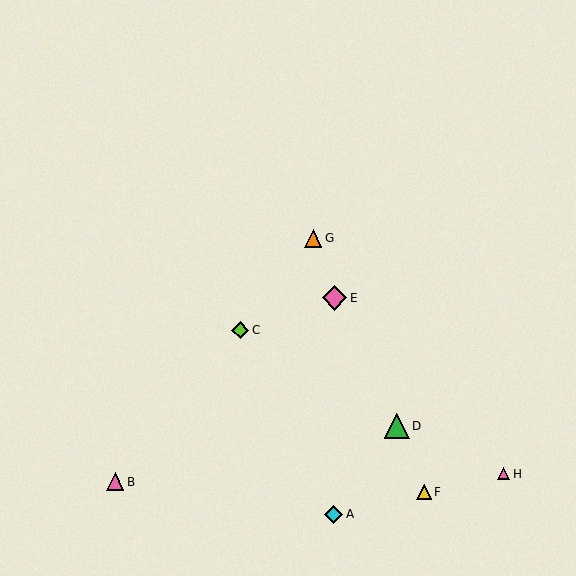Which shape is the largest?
The green triangle (labeled D) is the largest.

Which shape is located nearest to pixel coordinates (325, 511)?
The cyan diamond (labeled A) at (334, 514) is nearest to that location.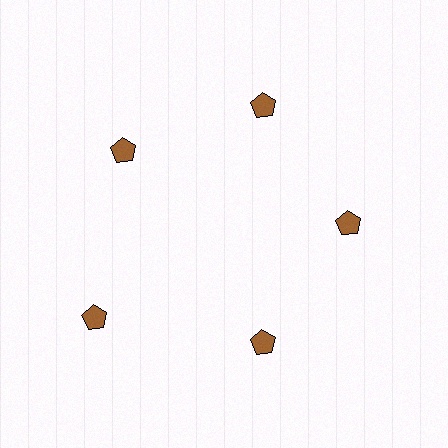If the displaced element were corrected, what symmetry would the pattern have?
It would have 5-fold rotational symmetry — the pattern would map onto itself every 72 degrees.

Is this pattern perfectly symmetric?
No. The 5 brown pentagons are arranged in a ring, but one element near the 8 o'clock position is pushed outward from the center, breaking the 5-fold rotational symmetry.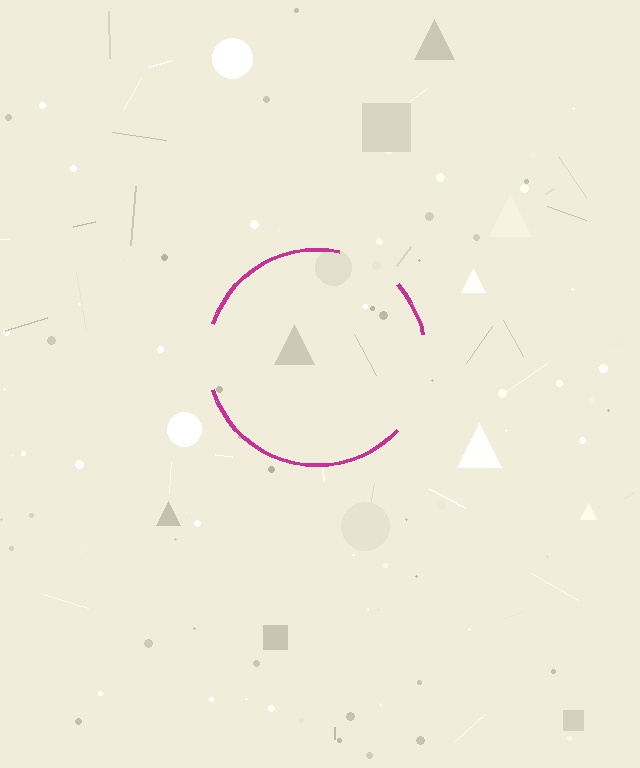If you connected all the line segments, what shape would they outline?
They would outline a circle.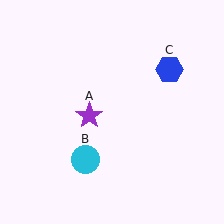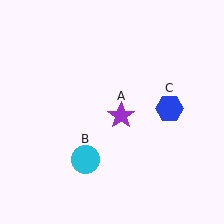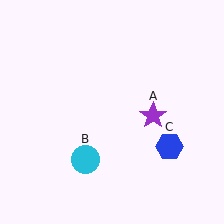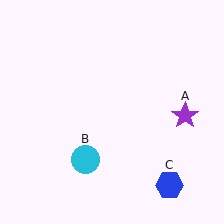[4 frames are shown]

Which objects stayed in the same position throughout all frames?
Cyan circle (object B) remained stationary.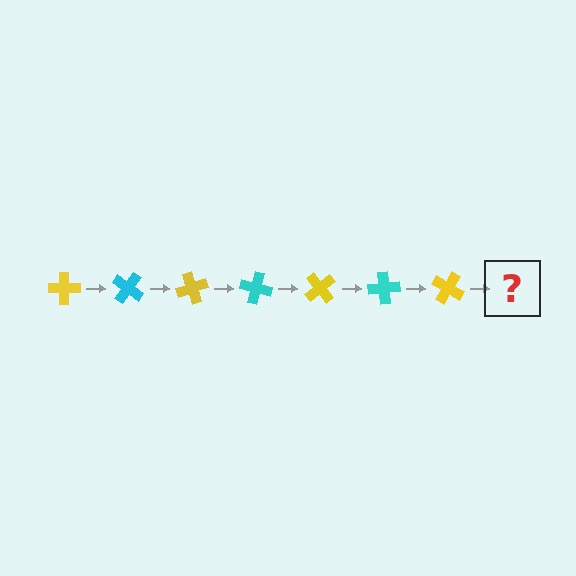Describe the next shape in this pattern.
It should be a cyan cross, rotated 245 degrees from the start.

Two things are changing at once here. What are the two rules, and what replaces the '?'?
The two rules are that it rotates 35 degrees each step and the color cycles through yellow and cyan. The '?' should be a cyan cross, rotated 245 degrees from the start.